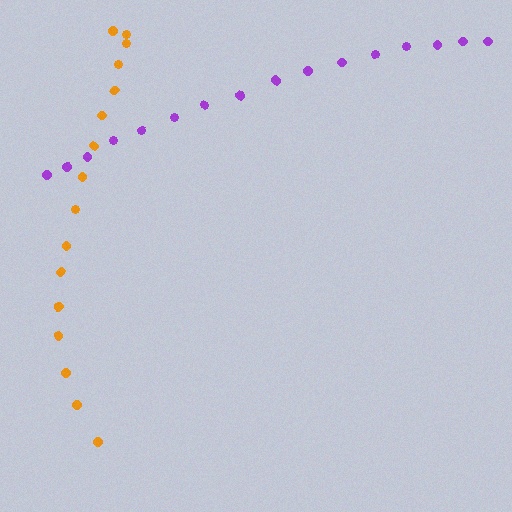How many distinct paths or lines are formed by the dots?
There are 2 distinct paths.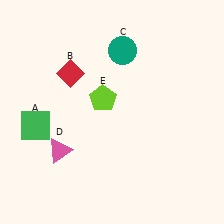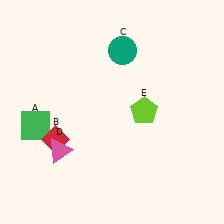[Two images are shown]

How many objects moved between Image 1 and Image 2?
2 objects moved between the two images.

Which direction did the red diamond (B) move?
The red diamond (B) moved down.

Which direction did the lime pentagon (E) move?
The lime pentagon (E) moved right.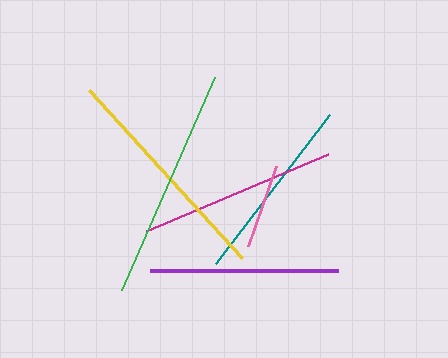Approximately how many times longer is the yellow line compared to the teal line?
The yellow line is approximately 1.2 times the length of the teal line.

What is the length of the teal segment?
The teal segment is approximately 188 pixels long.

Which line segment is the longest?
The green line is the longest at approximately 232 pixels.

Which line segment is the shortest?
The pink line is the shortest at approximately 85 pixels.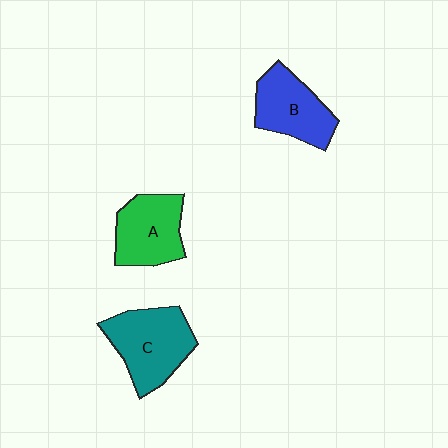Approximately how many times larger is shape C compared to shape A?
Approximately 1.2 times.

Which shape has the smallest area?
Shape A (green).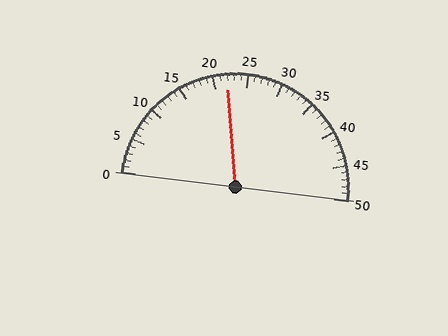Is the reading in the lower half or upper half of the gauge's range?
The reading is in the lower half of the range (0 to 50).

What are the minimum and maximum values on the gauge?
The gauge ranges from 0 to 50.